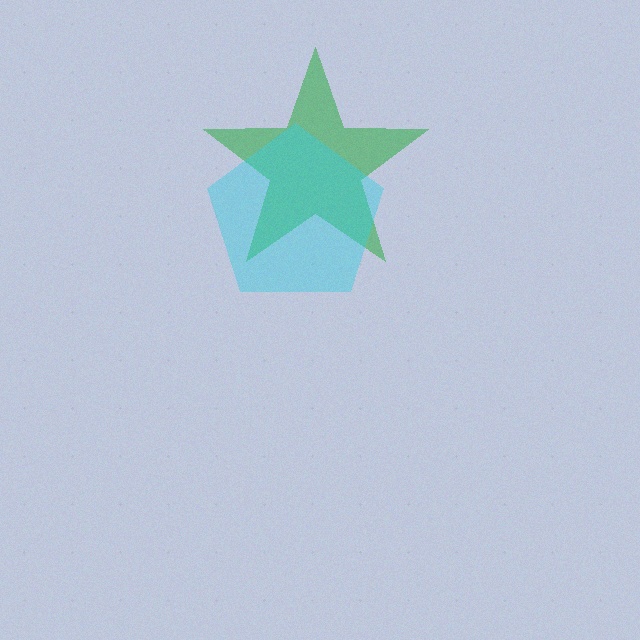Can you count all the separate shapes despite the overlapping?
Yes, there are 2 separate shapes.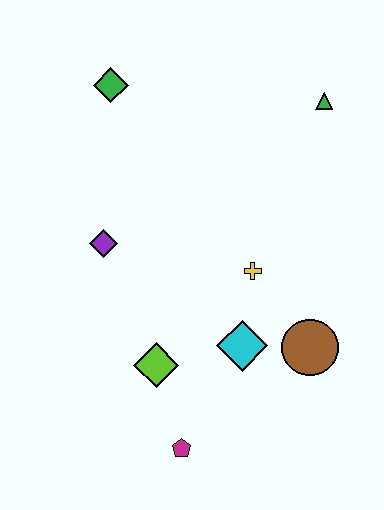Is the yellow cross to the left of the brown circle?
Yes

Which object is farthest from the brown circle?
The green diamond is farthest from the brown circle.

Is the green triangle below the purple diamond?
No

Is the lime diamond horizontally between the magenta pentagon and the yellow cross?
No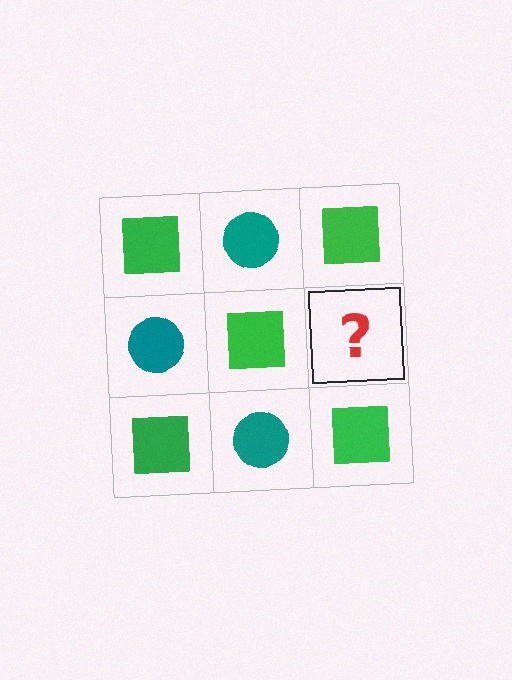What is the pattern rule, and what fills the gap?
The rule is that it alternates green square and teal circle in a checkerboard pattern. The gap should be filled with a teal circle.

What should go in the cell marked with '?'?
The missing cell should contain a teal circle.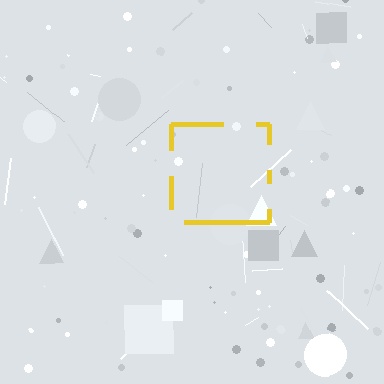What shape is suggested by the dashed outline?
The dashed outline suggests a square.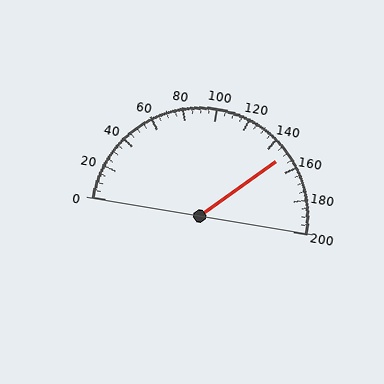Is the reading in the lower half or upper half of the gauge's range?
The reading is in the upper half of the range (0 to 200).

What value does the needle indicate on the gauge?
The needle indicates approximately 150.